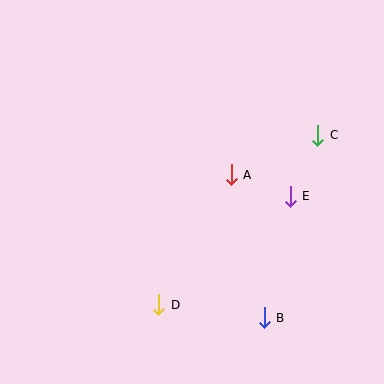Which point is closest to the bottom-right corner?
Point B is closest to the bottom-right corner.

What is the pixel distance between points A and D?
The distance between A and D is 149 pixels.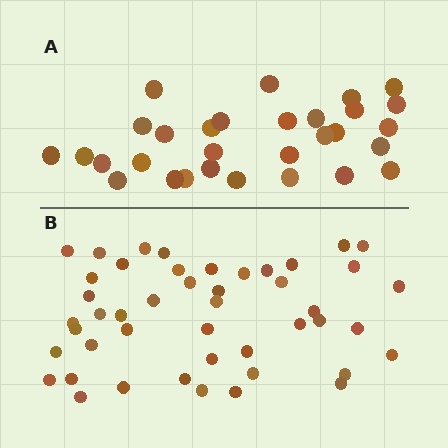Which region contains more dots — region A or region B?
Region B (the bottom region) has more dots.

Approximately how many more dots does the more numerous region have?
Region B has approximately 15 more dots than region A.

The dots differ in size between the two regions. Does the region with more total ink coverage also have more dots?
No. Region A has more total ink coverage because its dots are larger, but region B actually contains more individual dots. Total area can be misleading — the number of items is what matters here.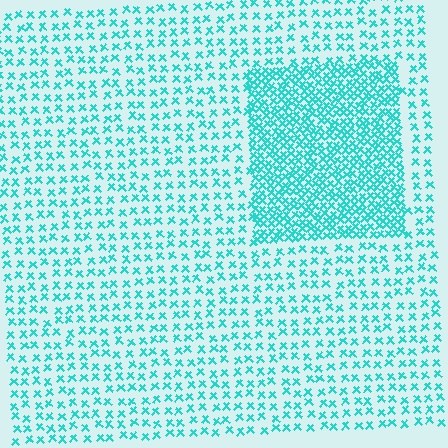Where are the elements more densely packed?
The elements are more densely packed inside the rectangle boundary.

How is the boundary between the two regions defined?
The boundary is defined by a change in element density (approximately 2.4x ratio). All elements are the same color, size, and shape.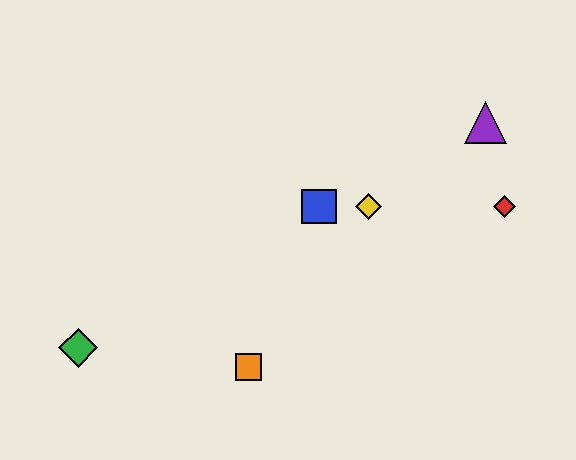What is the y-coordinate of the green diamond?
The green diamond is at y≈348.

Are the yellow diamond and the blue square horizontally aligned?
Yes, both are at y≈207.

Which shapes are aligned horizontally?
The red diamond, the blue square, the yellow diamond are aligned horizontally.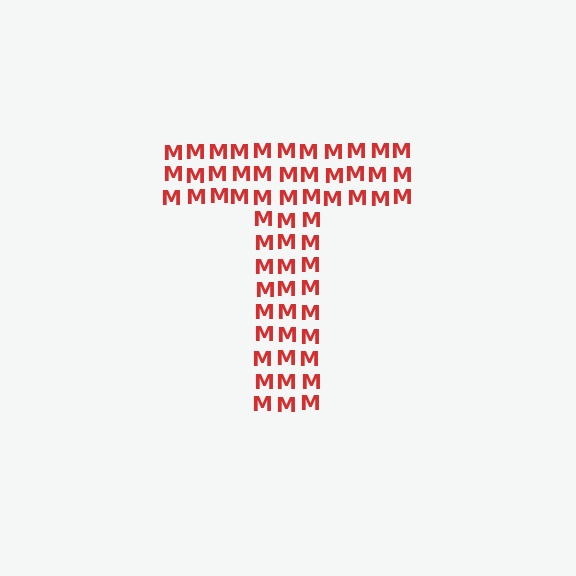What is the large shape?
The large shape is the letter T.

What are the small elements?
The small elements are letter M's.